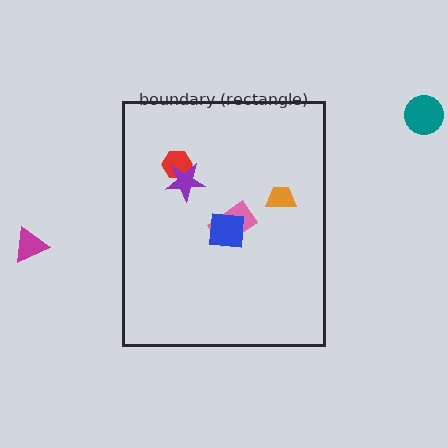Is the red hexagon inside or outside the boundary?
Inside.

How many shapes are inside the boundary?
5 inside, 2 outside.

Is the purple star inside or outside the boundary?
Inside.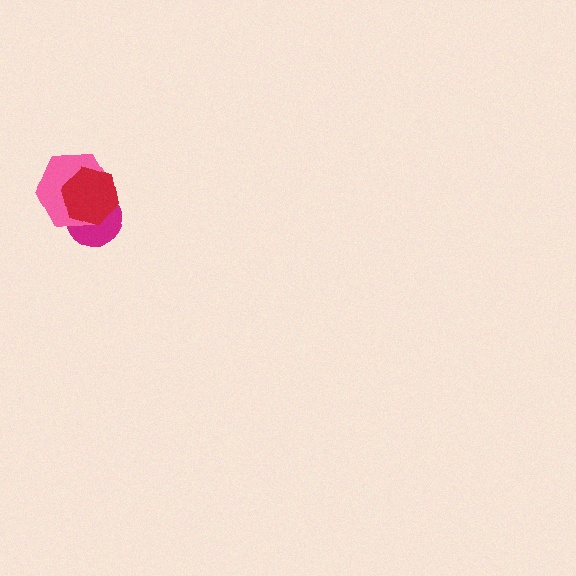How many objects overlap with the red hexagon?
2 objects overlap with the red hexagon.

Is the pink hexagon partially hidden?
Yes, it is partially covered by another shape.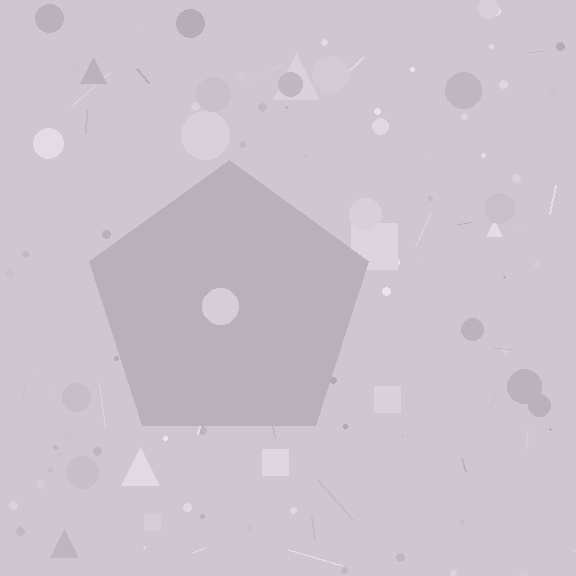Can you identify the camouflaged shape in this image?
The camouflaged shape is a pentagon.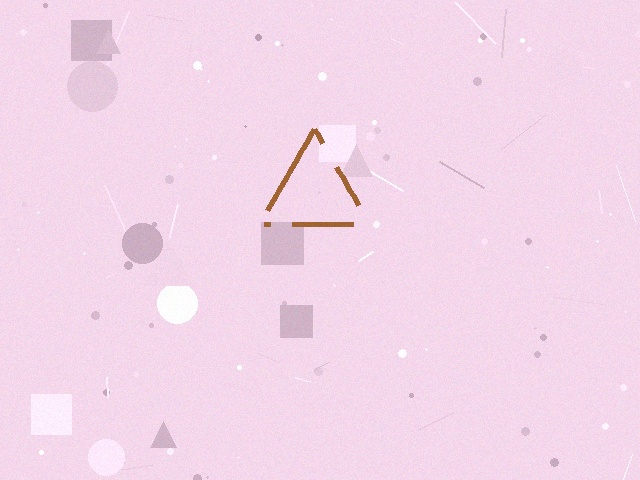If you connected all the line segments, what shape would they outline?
They would outline a triangle.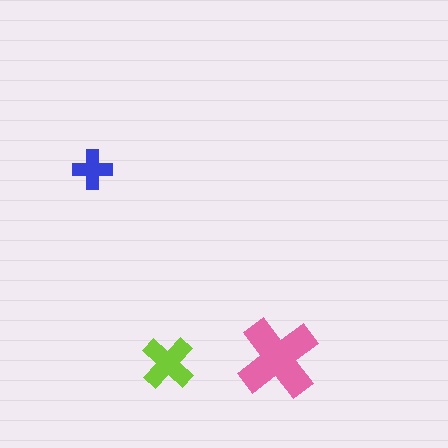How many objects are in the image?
There are 3 objects in the image.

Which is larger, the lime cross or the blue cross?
The lime one.